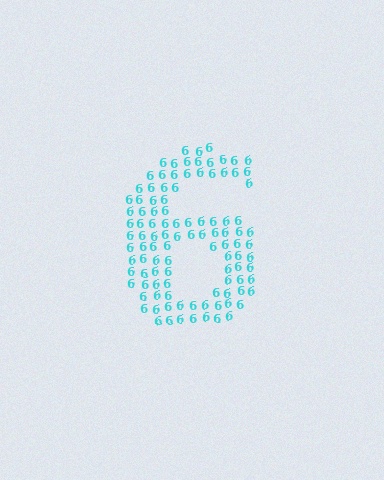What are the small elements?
The small elements are digit 6's.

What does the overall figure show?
The overall figure shows the digit 6.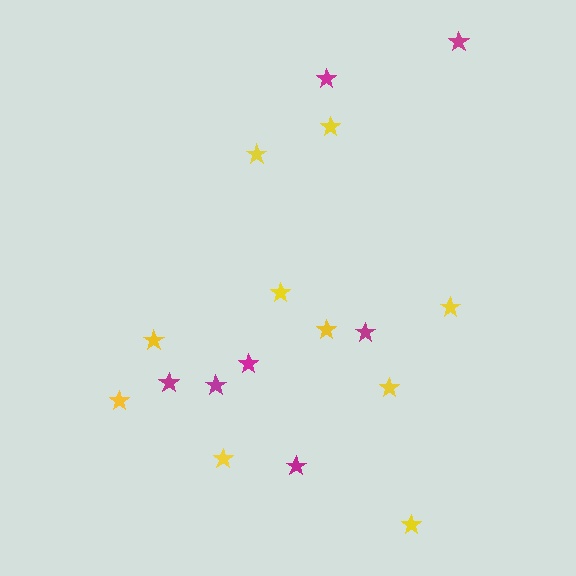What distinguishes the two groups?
There are 2 groups: one group of yellow stars (10) and one group of magenta stars (7).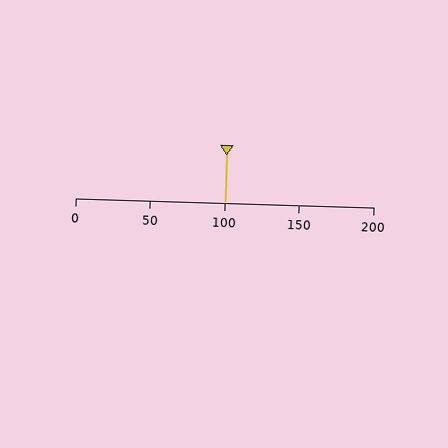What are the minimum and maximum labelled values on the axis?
The axis runs from 0 to 200.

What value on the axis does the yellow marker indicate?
The marker indicates approximately 100.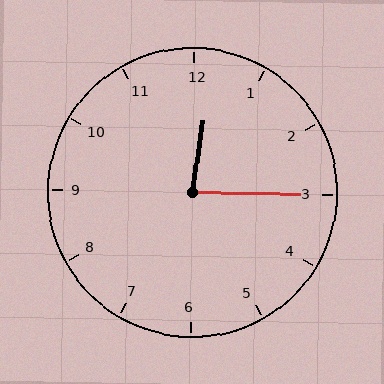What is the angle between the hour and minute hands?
Approximately 82 degrees.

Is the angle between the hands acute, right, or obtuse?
It is acute.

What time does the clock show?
12:15.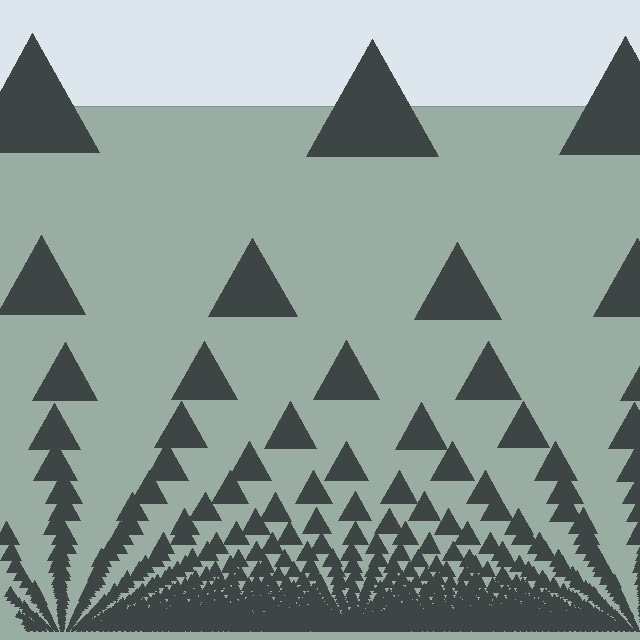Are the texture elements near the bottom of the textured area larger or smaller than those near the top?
Smaller. The gradient is inverted — elements near the bottom are smaller and denser.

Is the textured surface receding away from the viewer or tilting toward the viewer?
The surface appears to tilt toward the viewer. Texture elements get larger and sparser toward the top.